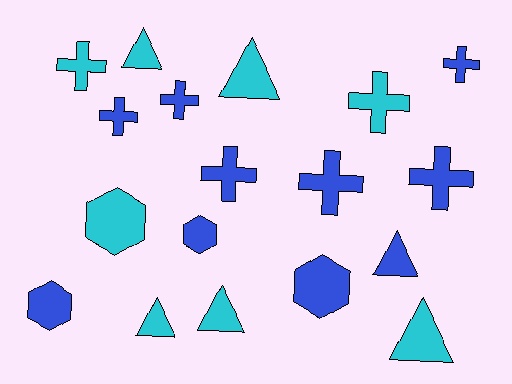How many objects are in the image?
There are 18 objects.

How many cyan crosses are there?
There are 2 cyan crosses.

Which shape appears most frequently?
Cross, with 8 objects.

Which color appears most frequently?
Blue, with 10 objects.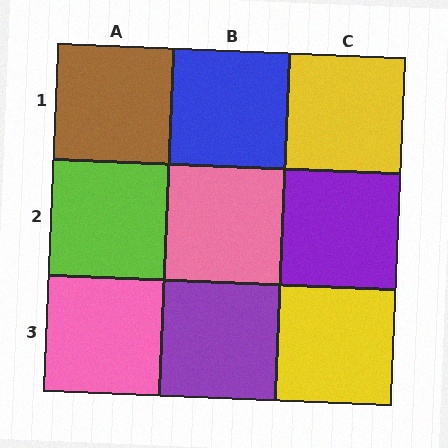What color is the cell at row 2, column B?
Pink.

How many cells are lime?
1 cell is lime.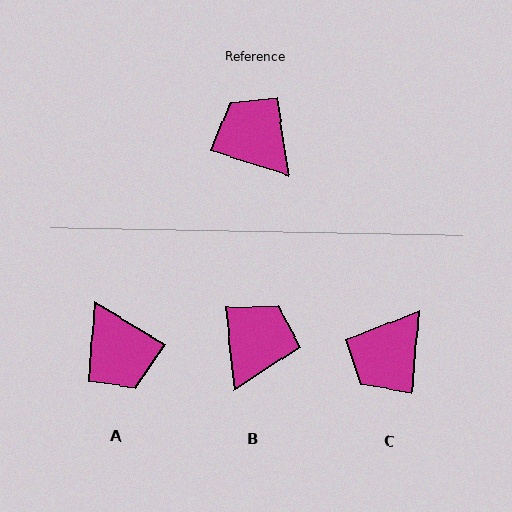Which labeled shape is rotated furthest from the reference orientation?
A, about 167 degrees away.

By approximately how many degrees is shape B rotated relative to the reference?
Approximately 66 degrees clockwise.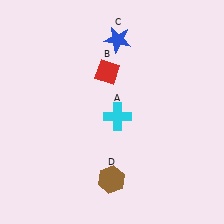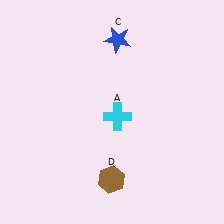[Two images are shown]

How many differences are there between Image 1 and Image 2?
There is 1 difference between the two images.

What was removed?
The red diamond (B) was removed in Image 2.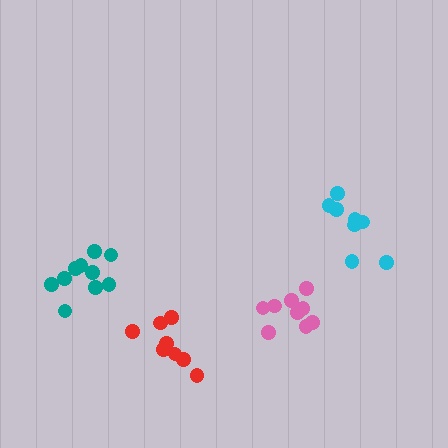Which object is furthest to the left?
The teal cluster is leftmost.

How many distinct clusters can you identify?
There are 4 distinct clusters.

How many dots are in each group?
Group 1: 8 dots, Group 2: 8 dots, Group 3: 10 dots, Group 4: 9 dots (35 total).